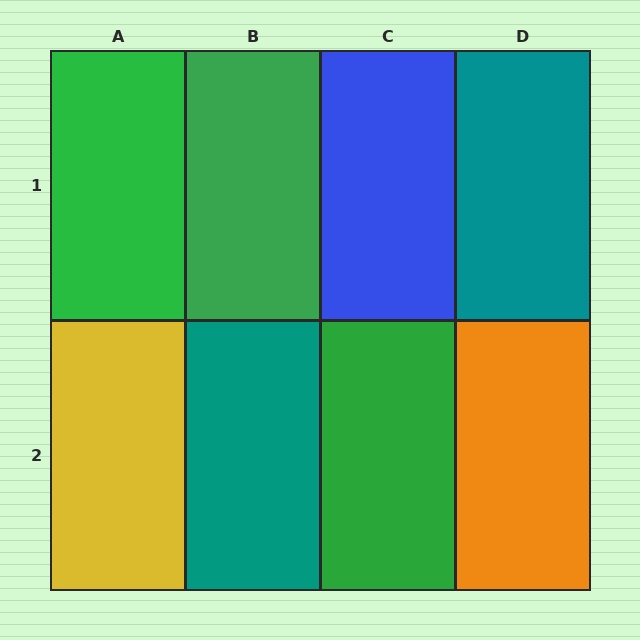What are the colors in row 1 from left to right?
Green, green, blue, teal.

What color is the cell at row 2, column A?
Yellow.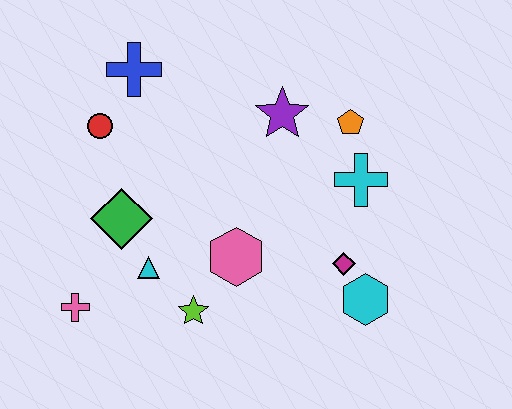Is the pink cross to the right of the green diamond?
No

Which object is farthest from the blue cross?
The cyan hexagon is farthest from the blue cross.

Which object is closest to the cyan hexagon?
The magenta diamond is closest to the cyan hexagon.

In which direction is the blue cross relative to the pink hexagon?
The blue cross is above the pink hexagon.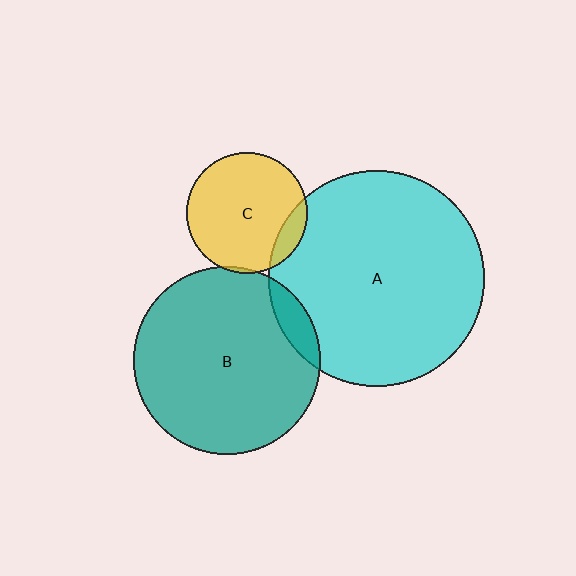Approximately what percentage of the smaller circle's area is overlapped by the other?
Approximately 5%.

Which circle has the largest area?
Circle A (cyan).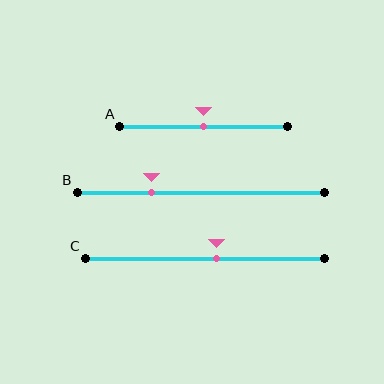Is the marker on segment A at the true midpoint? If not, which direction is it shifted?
Yes, the marker on segment A is at the true midpoint.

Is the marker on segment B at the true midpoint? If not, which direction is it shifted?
No, the marker on segment B is shifted to the left by about 20% of the segment length.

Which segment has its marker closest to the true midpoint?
Segment A has its marker closest to the true midpoint.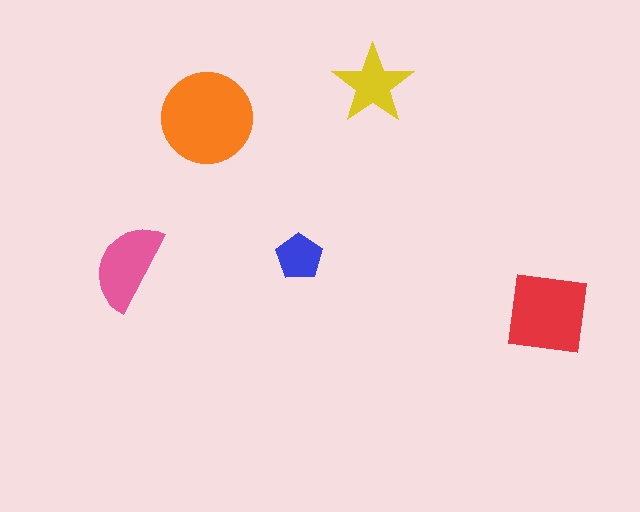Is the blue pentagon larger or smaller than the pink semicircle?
Smaller.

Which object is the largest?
The orange circle.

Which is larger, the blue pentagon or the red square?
The red square.